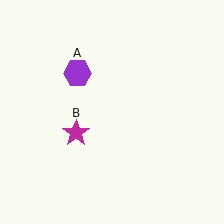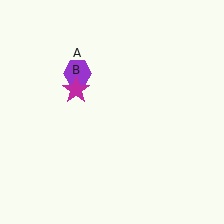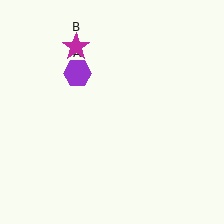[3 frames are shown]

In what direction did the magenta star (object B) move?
The magenta star (object B) moved up.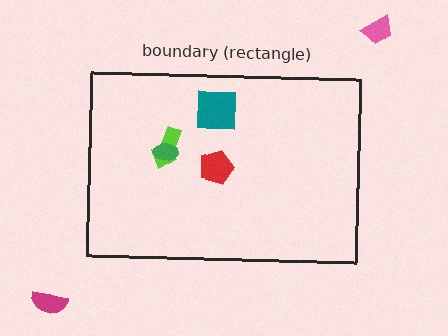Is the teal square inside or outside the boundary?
Inside.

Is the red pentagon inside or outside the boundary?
Inside.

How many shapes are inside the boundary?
4 inside, 2 outside.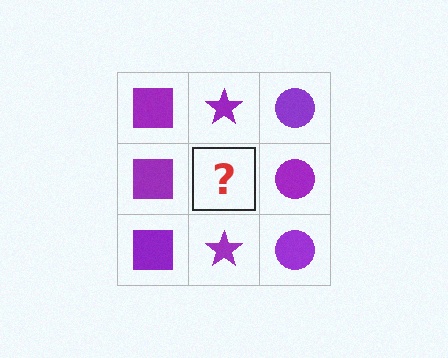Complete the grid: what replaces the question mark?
The question mark should be replaced with a purple star.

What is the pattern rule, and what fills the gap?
The rule is that each column has a consistent shape. The gap should be filled with a purple star.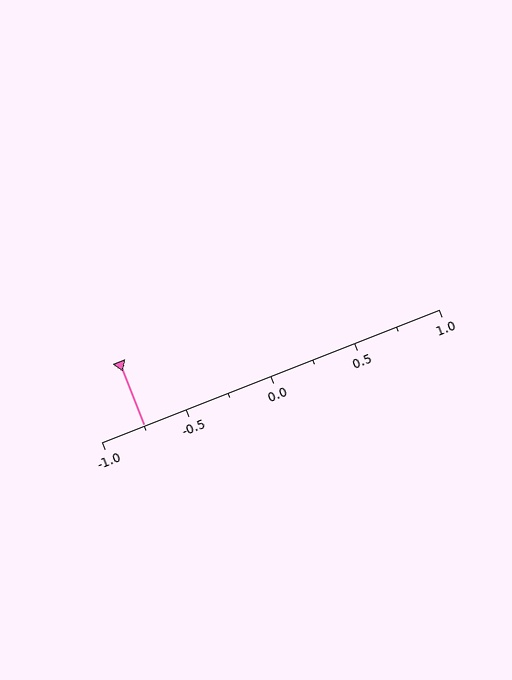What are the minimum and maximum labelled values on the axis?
The axis runs from -1.0 to 1.0.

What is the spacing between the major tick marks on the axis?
The major ticks are spaced 0.5 apart.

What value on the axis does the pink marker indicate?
The marker indicates approximately -0.75.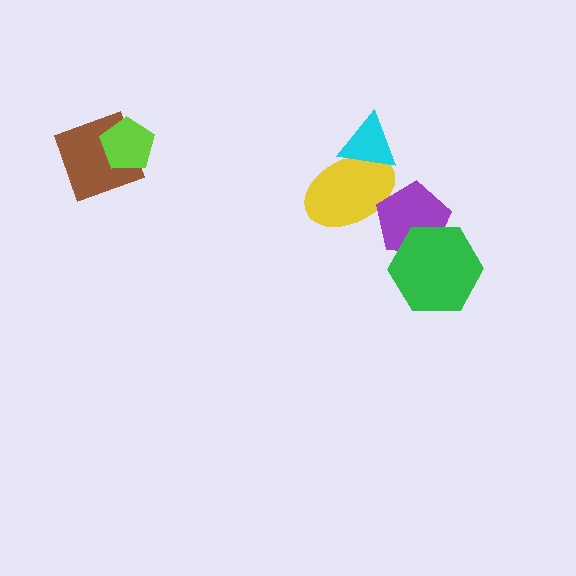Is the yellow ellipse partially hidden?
Yes, it is partially covered by another shape.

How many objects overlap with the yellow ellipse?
2 objects overlap with the yellow ellipse.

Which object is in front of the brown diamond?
The lime pentagon is in front of the brown diamond.